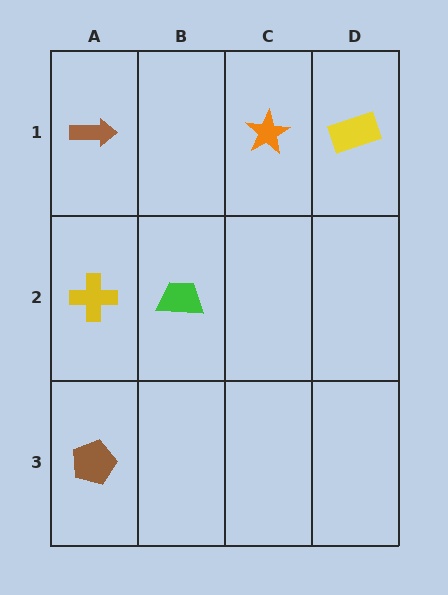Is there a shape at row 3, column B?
No, that cell is empty.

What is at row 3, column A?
A brown pentagon.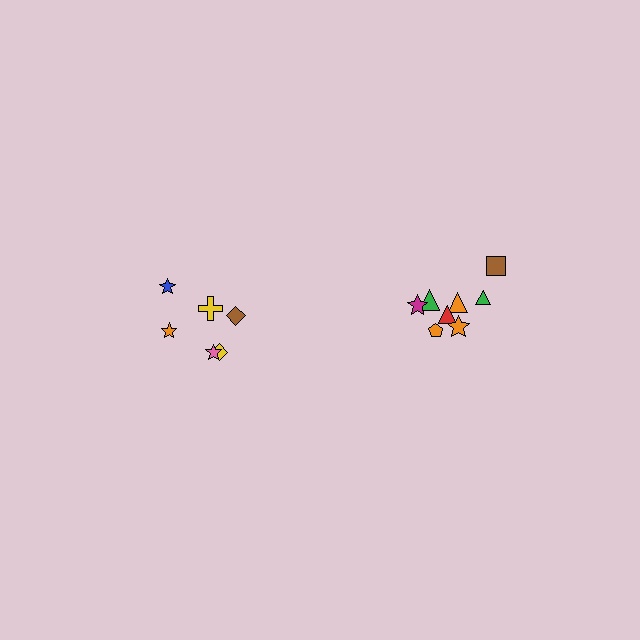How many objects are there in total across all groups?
There are 14 objects.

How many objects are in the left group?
There are 6 objects.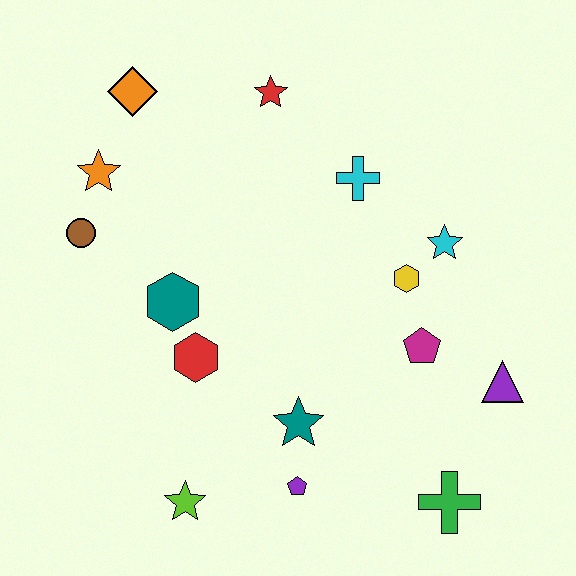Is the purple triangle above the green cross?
Yes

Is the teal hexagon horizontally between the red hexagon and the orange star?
Yes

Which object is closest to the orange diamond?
The orange star is closest to the orange diamond.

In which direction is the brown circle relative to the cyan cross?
The brown circle is to the left of the cyan cross.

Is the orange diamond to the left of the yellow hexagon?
Yes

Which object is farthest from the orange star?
The green cross is farthest from the orange star.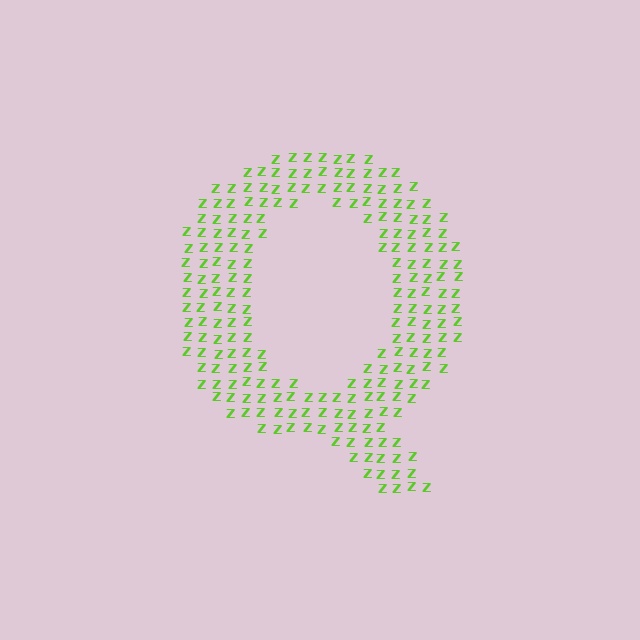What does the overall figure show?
The overall figure shows the letter Q.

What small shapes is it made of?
It is made of small letter Z's.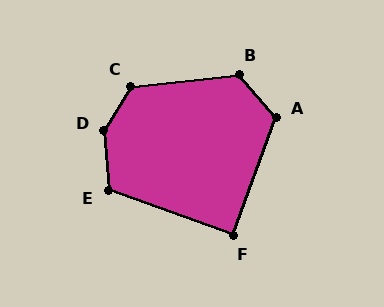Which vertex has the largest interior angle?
D, at approximately 145 degrees.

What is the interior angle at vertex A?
Approximately 119 degrees (obtuse).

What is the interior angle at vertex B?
Approximately 125 degrees (obtuse).